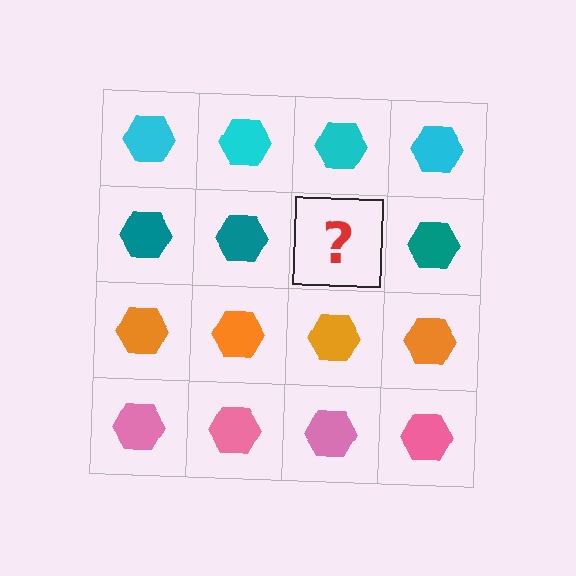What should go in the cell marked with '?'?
The missing cell should contain a teal hexagon.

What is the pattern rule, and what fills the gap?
The rule is that each row has a consistent color. The gap should be filled with a teal hexagon.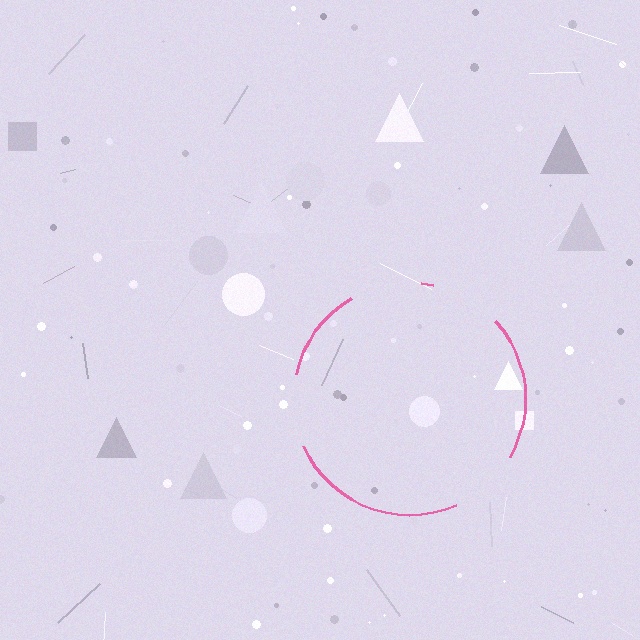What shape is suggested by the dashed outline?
The dashed outline suggests a circle.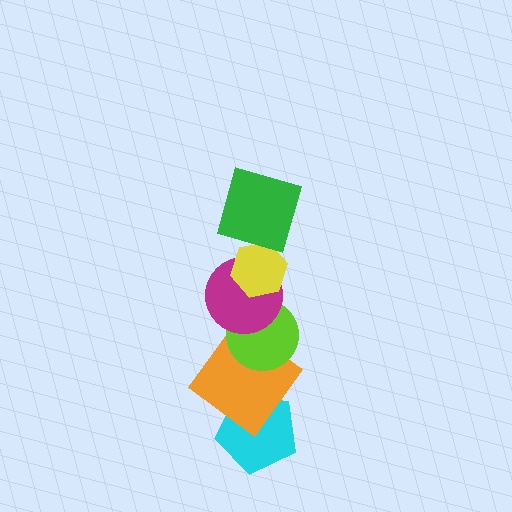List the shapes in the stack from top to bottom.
From top to bottom: the green square, the yellow hexagon, the magenta circle, the lime circle, the orange diamond, the cyan pentagon.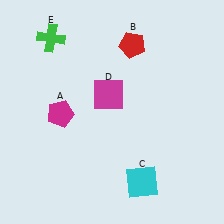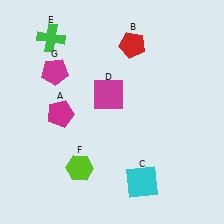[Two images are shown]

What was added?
A lime hexagon (F), a magenta pentagon (G) were added in Image 2.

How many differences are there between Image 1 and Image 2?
There are 2 differences between the two images.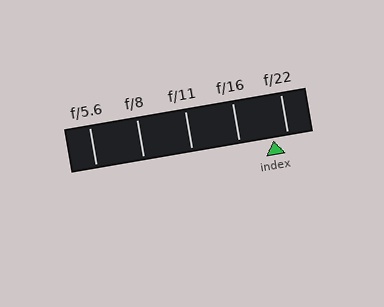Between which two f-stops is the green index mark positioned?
The index mark is between f/16 and f/22.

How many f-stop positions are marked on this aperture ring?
There are 5 f-stop positions marked.